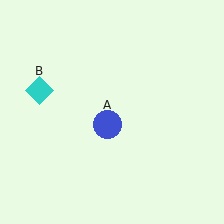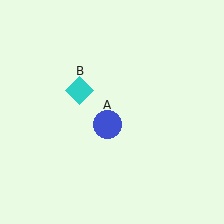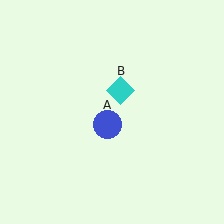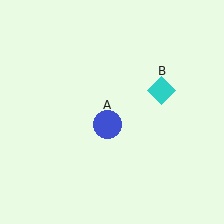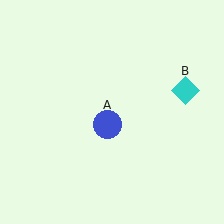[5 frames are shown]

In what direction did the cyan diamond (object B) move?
The cyan diamond (object B) moved right.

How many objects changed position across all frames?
1 object changed position: cyan diamond (object B).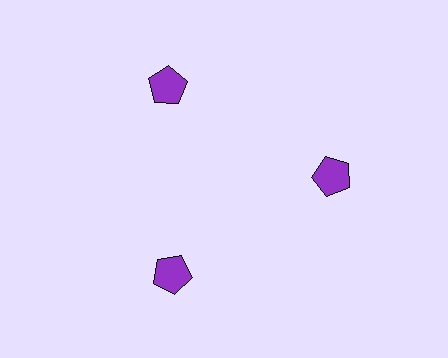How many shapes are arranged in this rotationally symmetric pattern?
There are 3 shapes, arranged in 3 groups of 1.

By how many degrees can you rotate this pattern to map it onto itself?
The pattern maps onto itself every 120 degrees of rotation.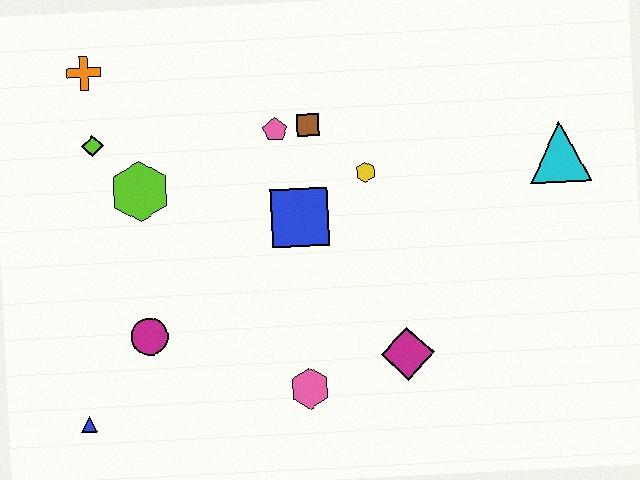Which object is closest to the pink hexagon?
The magenta diamond is closest to the pink hexagon.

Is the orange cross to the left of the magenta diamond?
Yes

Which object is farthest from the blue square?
The blue triangle is farthest from the blue square.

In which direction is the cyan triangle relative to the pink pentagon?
The cyan triangle is to the right of the pink pentagon.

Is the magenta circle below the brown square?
Yes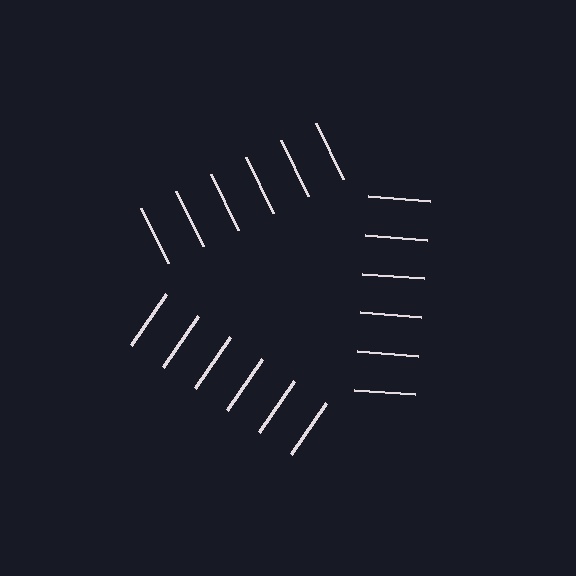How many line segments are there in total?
18 — 6 along each of the 3 edges.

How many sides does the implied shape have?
3 sides — the line-ends trace a triangle.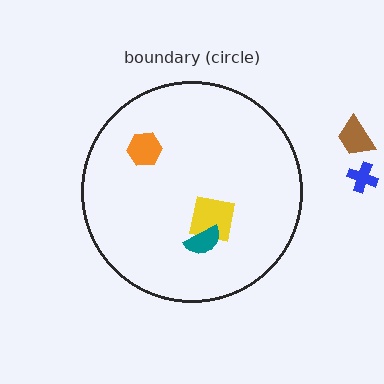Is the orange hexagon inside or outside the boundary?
Inside.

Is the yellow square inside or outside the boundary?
Inside.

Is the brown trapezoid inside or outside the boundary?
Outside.